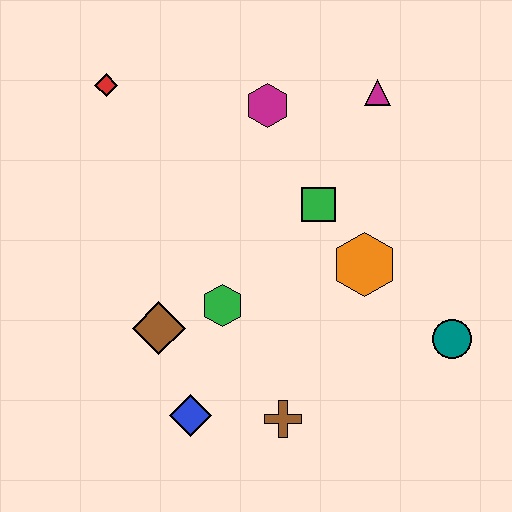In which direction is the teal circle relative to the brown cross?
The teal circle is to the right of the brown cross.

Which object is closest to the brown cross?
The blue diamond is closest to the brown cross.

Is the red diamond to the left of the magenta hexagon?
Yes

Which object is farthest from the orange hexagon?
The red diamond is farthest from the orange hexagon.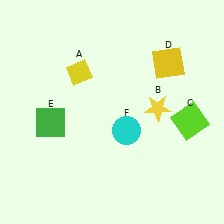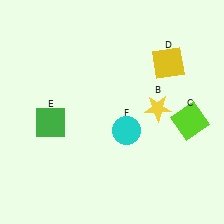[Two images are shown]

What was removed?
The yellow diamond (A) was removed in Image 2.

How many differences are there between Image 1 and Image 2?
There is 1 difference between the two images.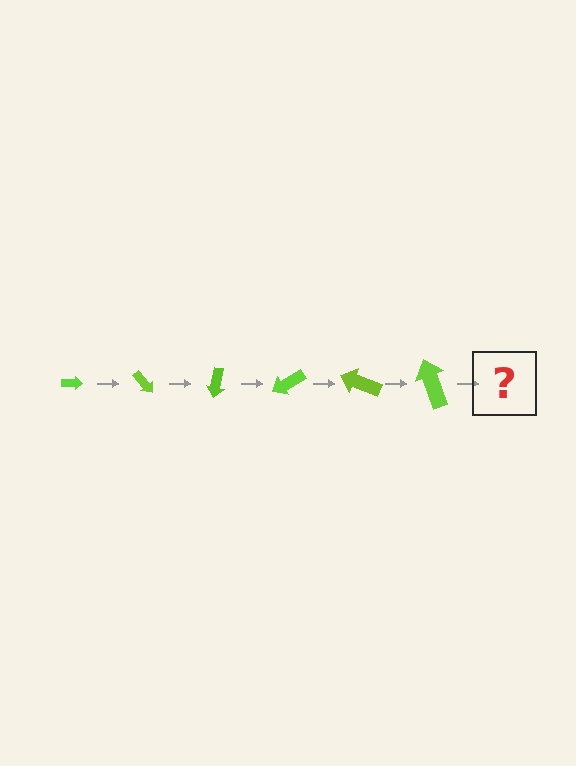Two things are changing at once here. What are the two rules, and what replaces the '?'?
The two rules are that the arrow grows larger each step and it rotates 50 degrees each step. The '?' should be an arrow, larger than the previous one and rotated 300 degrees from the start.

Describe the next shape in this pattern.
It should be an arrow, larger than the previous one and rotated 300 degrees from the start.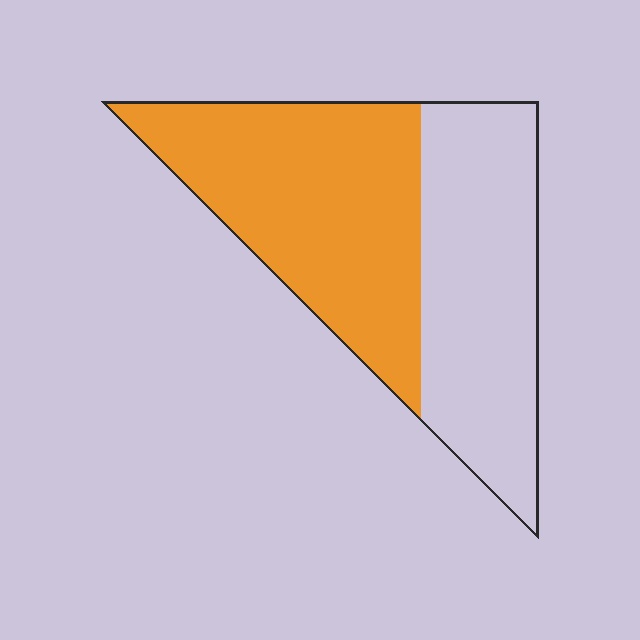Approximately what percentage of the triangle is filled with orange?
Approximately 55%.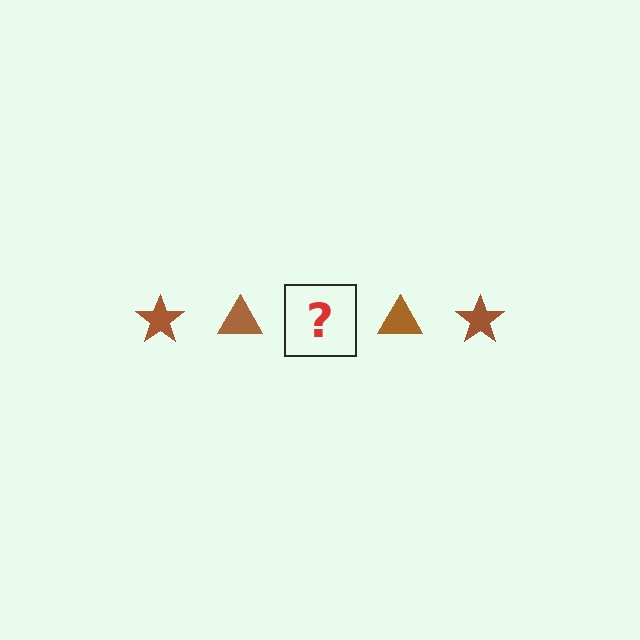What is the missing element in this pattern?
The missing element is a brown star.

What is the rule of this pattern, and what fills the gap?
The rule is that the pattern cycles through star, triangle shapes in brown. The gap should be filled with a brown star.